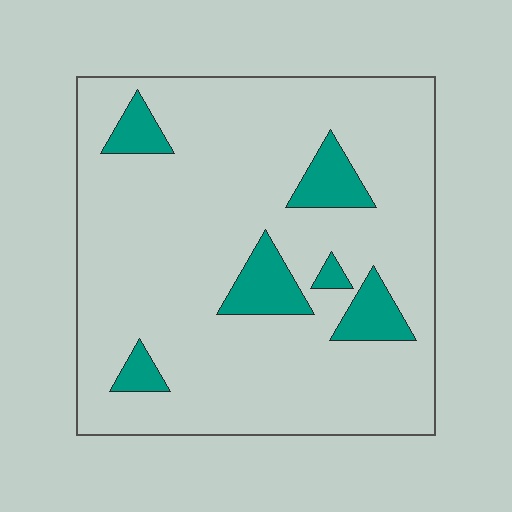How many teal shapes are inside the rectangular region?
6.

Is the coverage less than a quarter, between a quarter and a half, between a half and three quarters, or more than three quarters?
Less than a quarter.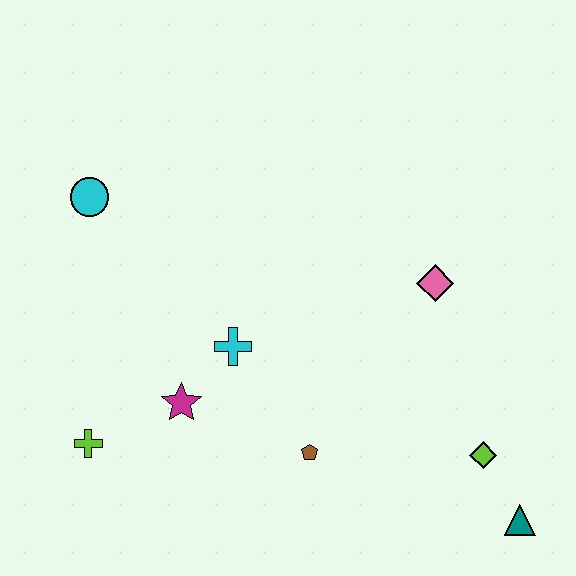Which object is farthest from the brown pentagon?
The cyan circle is farthest from the brown pentagon.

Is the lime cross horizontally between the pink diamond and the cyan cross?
No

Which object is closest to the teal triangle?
The lime diamond is closest to the teal triangle.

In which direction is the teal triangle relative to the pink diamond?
The teal triangle is below the pink diamond.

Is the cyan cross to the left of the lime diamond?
Yes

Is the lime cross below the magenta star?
Yes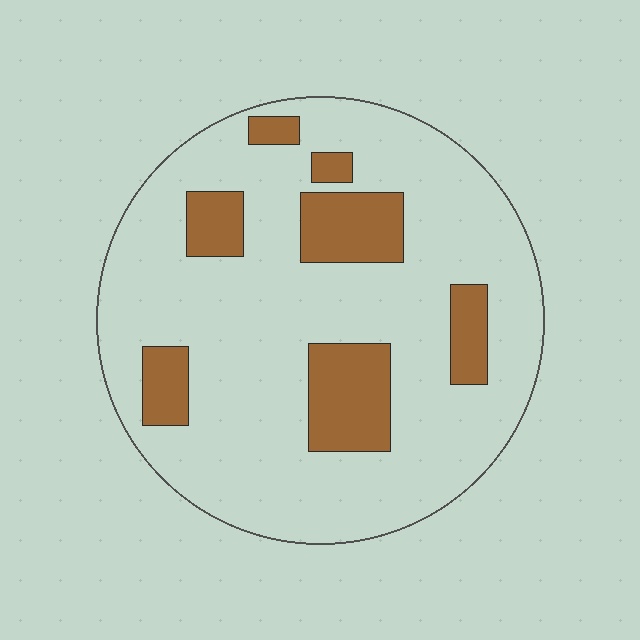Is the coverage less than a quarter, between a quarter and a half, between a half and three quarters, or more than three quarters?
Less than a quarter.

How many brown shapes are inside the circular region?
7.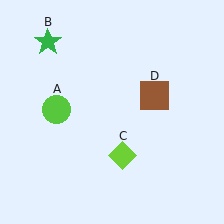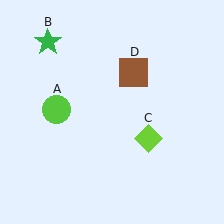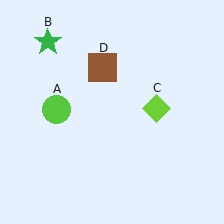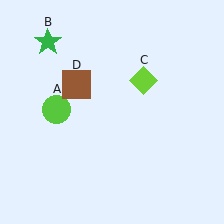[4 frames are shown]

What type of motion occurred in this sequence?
The lime diamond (object C), brown square (object D) rotated counterclockwise around the center of the scene.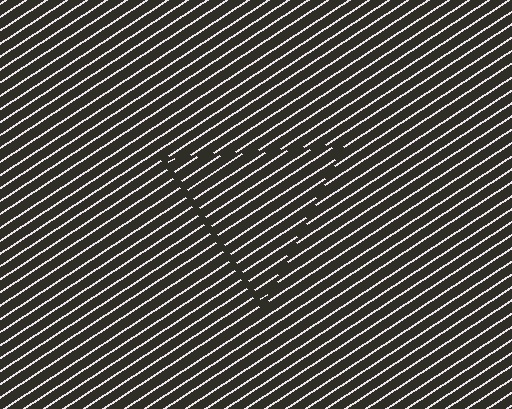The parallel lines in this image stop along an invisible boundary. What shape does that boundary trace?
An illusory triangle. The interior of the shape contains the same grating, shifted by half a period — the contour is defined by the phase discontinuity where line-ends from the inner and outer gratings abut.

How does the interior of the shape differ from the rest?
The interior of the shape contains the same grating, shifted by half a period — the contour is defined by the phase discontinuity where line-ends from the inner and outer gratings abut.